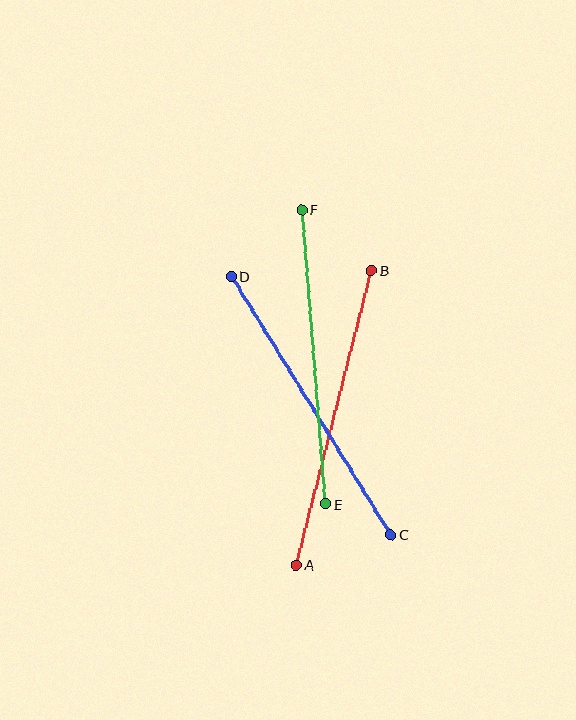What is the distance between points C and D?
The distance is approximately 304 pixels.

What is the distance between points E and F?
The distance is approximately 295 pixels.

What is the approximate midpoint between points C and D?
The midpoint is at approximately (311, 405) pixels.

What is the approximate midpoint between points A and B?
The midpoint is at approximately (334, 418) pixels.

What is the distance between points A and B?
The distance is approximately 304 pixels.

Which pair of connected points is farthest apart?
Points A and B are farthest apart.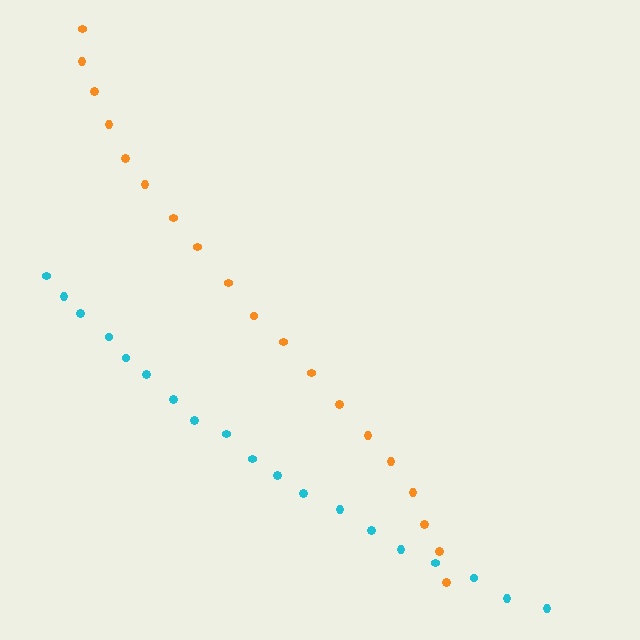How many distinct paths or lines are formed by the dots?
There are 2 distinct paths.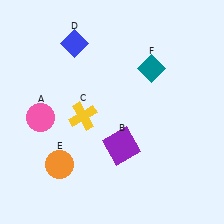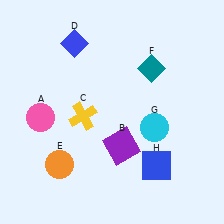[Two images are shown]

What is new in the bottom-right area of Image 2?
A blue square (H) was added in the bottom-right area of Image 2.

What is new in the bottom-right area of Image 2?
A cyan circle (G) was added in the bottom-right area of Image 2.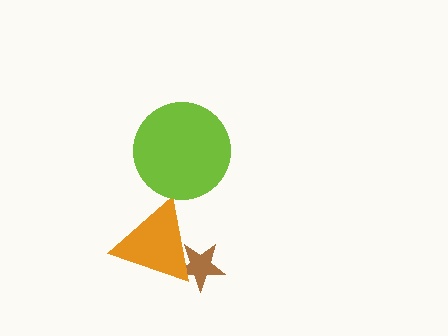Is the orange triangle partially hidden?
No, no other shape covers it.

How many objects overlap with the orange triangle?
1 object overlaps with the orange triangle.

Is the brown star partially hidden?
Yes, it is partially covered by another shape.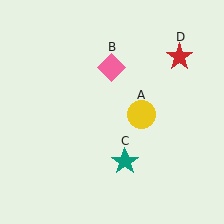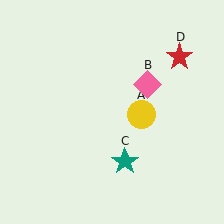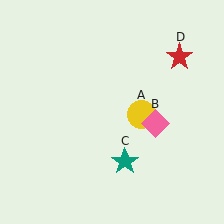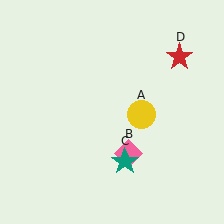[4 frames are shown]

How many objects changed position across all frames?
1 object changed position: pink diamond (object B).